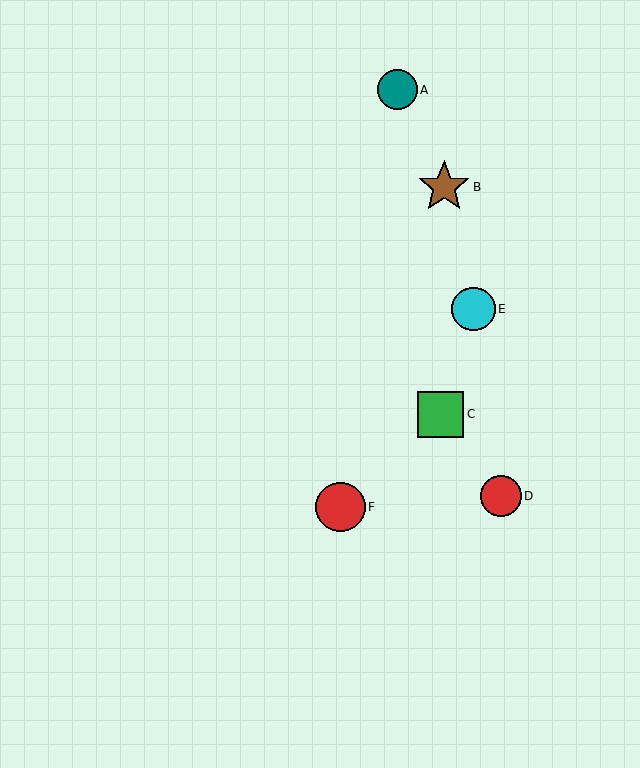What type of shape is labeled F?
Shape F is a red circle.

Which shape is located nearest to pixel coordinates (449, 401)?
The green square (labeled C) at (441, 414) is nearest to that location.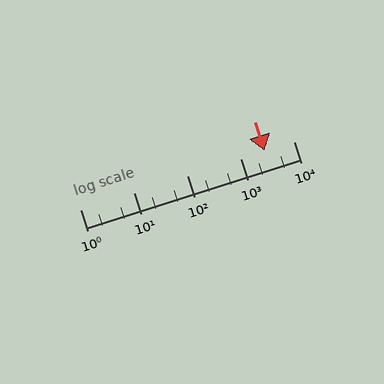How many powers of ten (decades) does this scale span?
The scale spans 4 decades, from 1 to 10000.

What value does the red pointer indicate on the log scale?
The pointer indicates approximately 2900.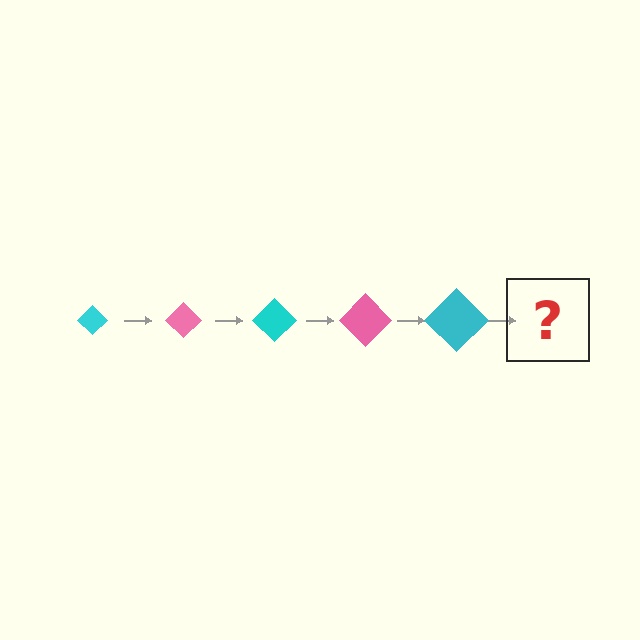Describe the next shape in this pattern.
It should be a pink diamond, larger than the previous one.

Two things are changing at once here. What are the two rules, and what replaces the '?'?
The two rules are that the diamond grows larger each step and the color cycles through cyan and pink. The '?' should be a pink diamond, larger than the previous one.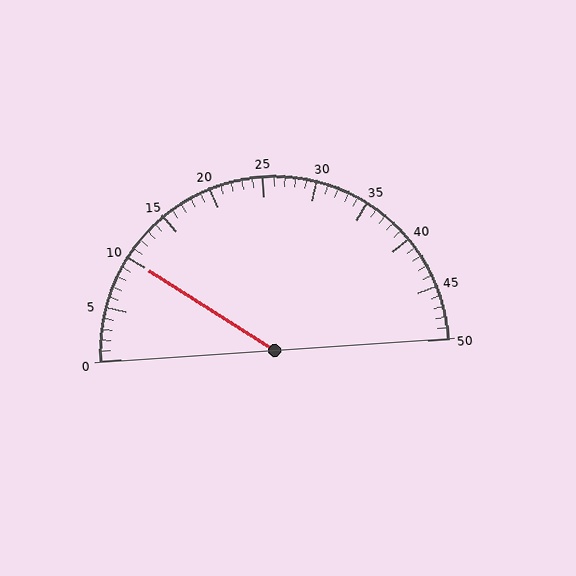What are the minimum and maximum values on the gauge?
The gauge ranges from 0 to 50.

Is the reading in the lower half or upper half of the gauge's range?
The reading is in the lower half of the range (0 to 50).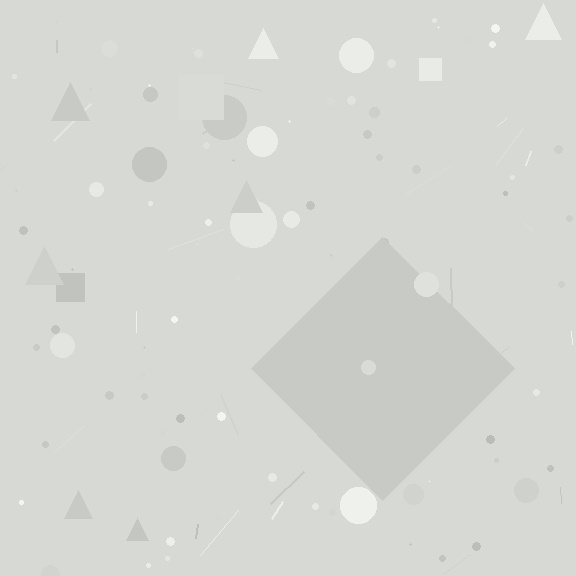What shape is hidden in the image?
A diamond is hidden in the image.